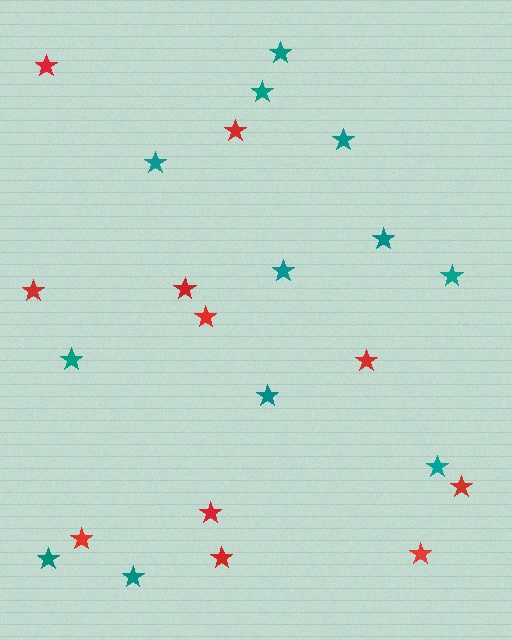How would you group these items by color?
There are 2 groups: one group of teal stars (12) and one group of red stars (11).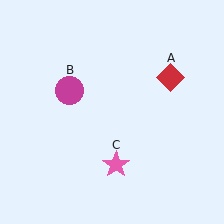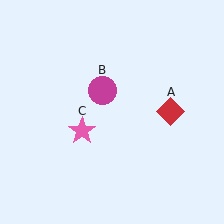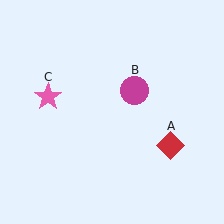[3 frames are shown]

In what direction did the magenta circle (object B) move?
The magenta circle (object B) moved right.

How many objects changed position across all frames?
3 objects changed position: red diamond (object A), magenta circle (object B), pink star (object C).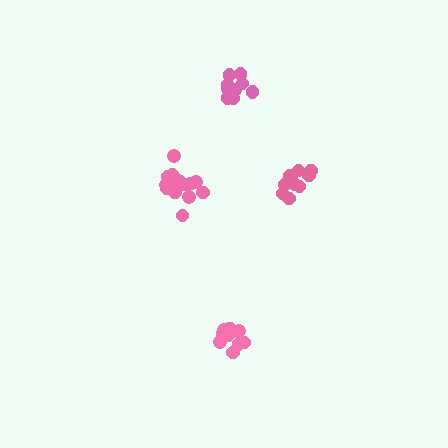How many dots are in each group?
Group 1: 10 dots, Group 2: 14 dots, Group 3: 9 dots, Group 4: 10 dots (43 total).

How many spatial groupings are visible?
There are 4 spatial groupings.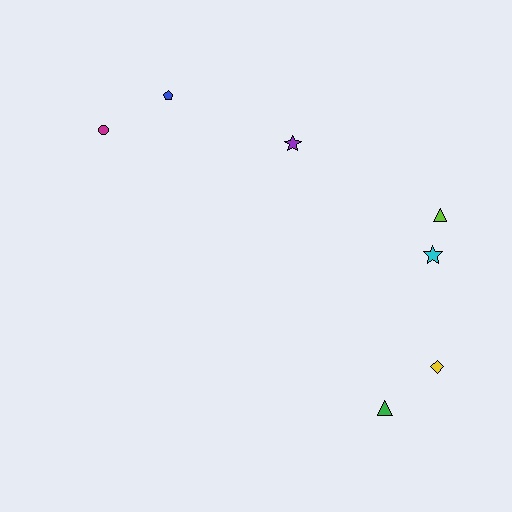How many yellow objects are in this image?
There is 1 yellow object.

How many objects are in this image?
There are 7 objects.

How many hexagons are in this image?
There are no hexagons.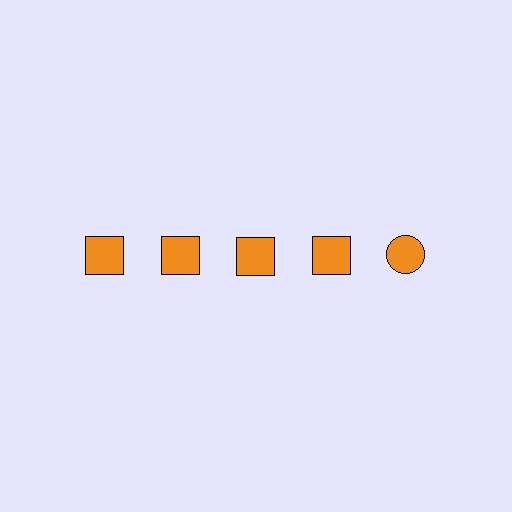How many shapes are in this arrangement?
There are 5 shapes arranged in a grid pattern.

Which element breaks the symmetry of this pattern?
The orange circle in the top row, rightmost column breaks the symmetry. All other shapes are orange squares.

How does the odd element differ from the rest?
It has a different shape: circle instead of square.